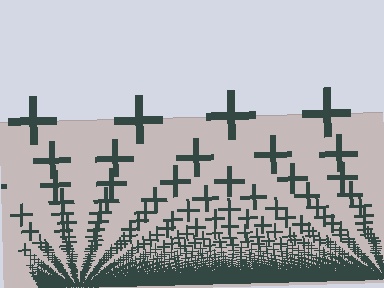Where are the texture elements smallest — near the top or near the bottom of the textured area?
Near the bottom.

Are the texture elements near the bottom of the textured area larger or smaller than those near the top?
Smaller. The gradient is inverted — elements near the bottom are smaller and denser.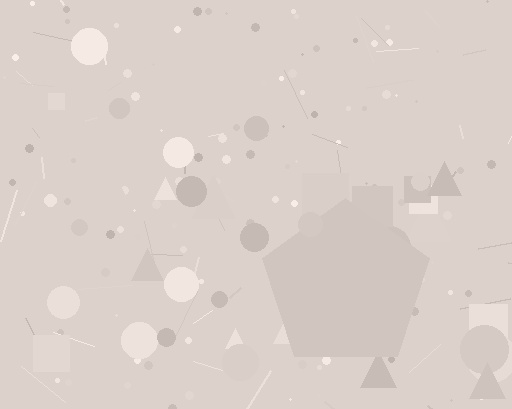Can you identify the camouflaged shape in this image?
The camouflaged shape is a pentagon.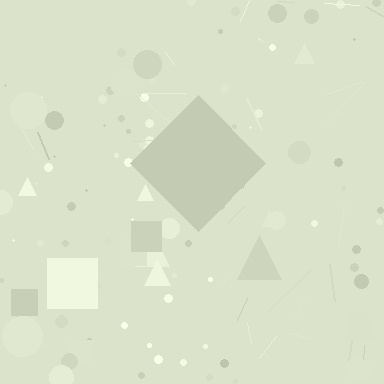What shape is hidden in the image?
A diamond is hidden in the image.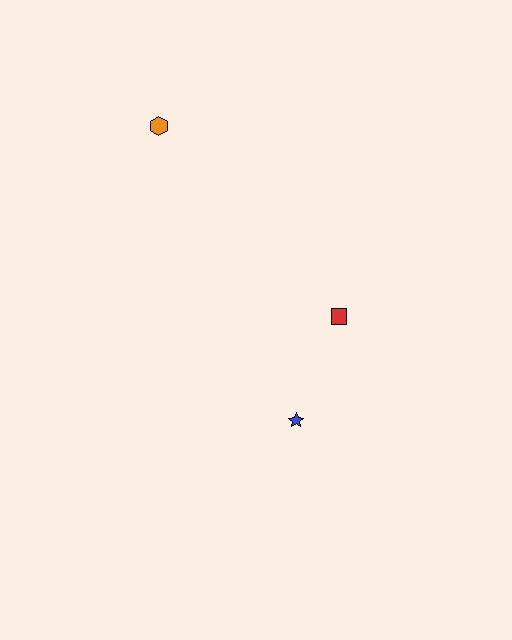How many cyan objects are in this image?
There are no cyan objects.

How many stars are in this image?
There is 1 star.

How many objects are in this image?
There are 3 objects.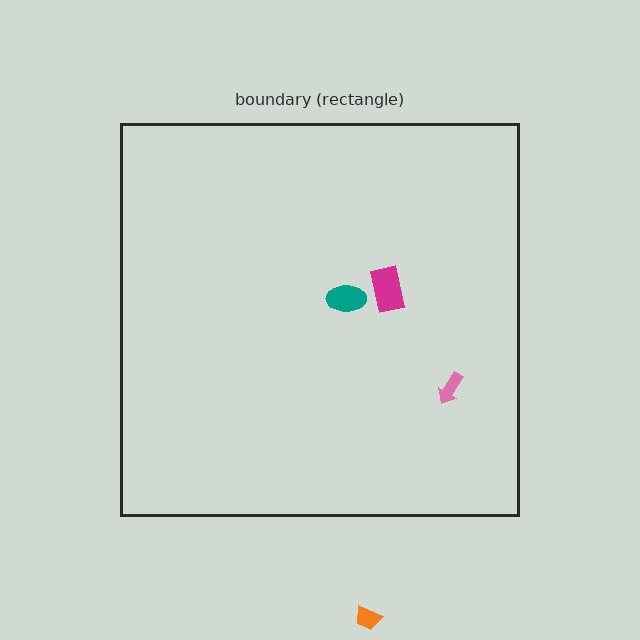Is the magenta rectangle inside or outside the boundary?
Inside.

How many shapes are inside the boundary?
3 inside, 1 outside.